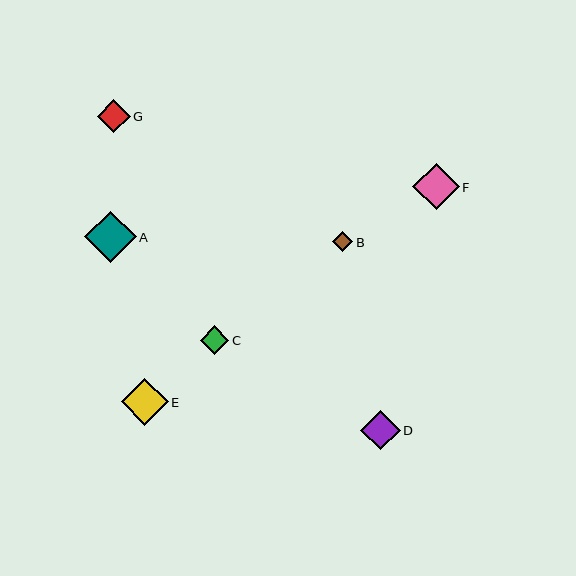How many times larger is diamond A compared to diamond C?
Diamond A is approximately 1.8 times the size of diamond C.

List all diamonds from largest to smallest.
From largest to smallest: A, E, F, D, G, C, B.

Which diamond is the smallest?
Diamond B is the smallest with a size of approximately 20 pixels.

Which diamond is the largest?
Diamond A is the largest with a size of approximately 52 pixels.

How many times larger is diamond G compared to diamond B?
Diamond G is approximately 1.6 times the size of diamond B.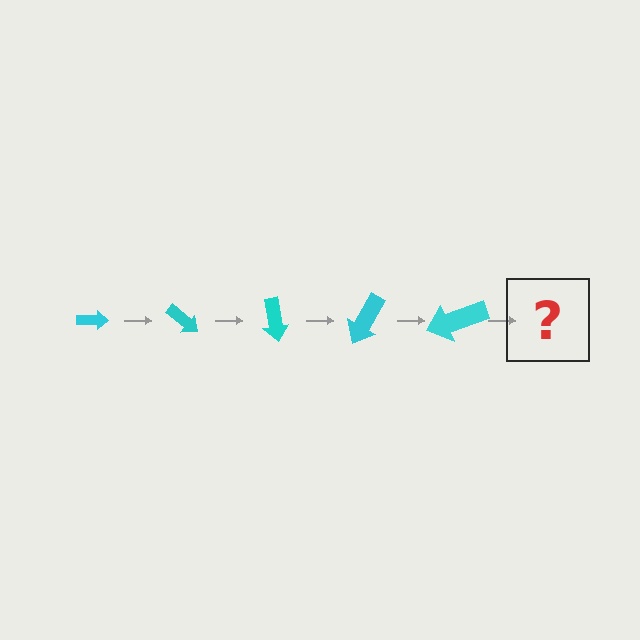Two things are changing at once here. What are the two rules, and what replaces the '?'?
The two rules are that the arrow grows larger each step and it rotates 40 degrees each step. The '?' should be an arrow, larger than the previous one and rotated 200 degrees from the start.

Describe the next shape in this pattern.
It should be an arrow, larger than the previous one and rotated 200 degrees from the start.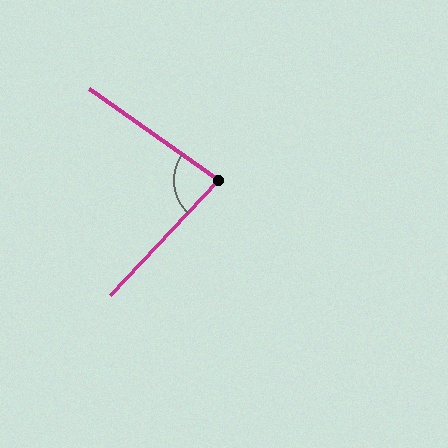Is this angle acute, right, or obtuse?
It is acute.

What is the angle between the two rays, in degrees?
Approximately 82 degrees.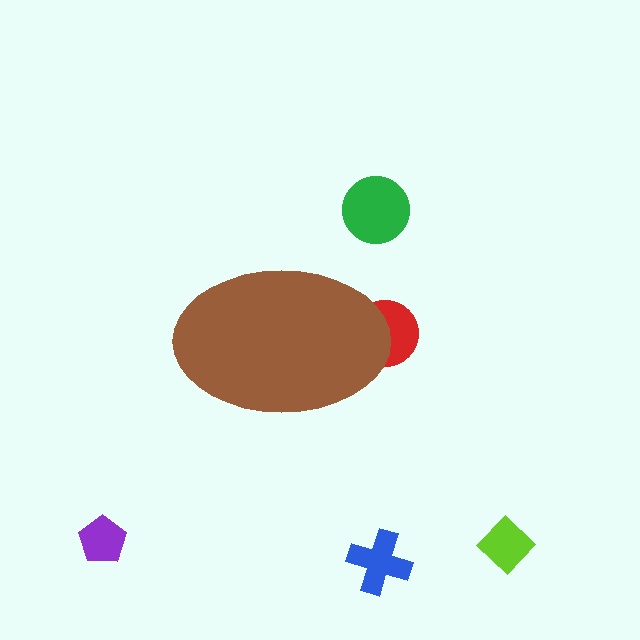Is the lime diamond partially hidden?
No, the lime diamond is fully visible.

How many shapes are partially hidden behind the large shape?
1 shape is partially hidden.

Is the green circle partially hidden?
No, the green circle is fully visible.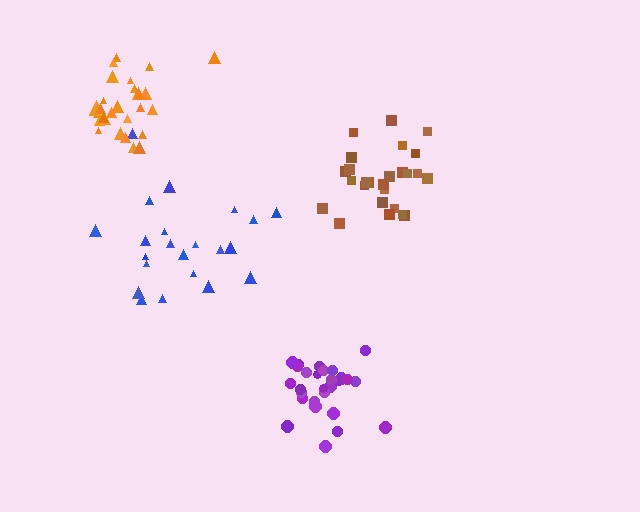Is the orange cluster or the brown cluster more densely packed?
Orange.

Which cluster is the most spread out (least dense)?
Blue.